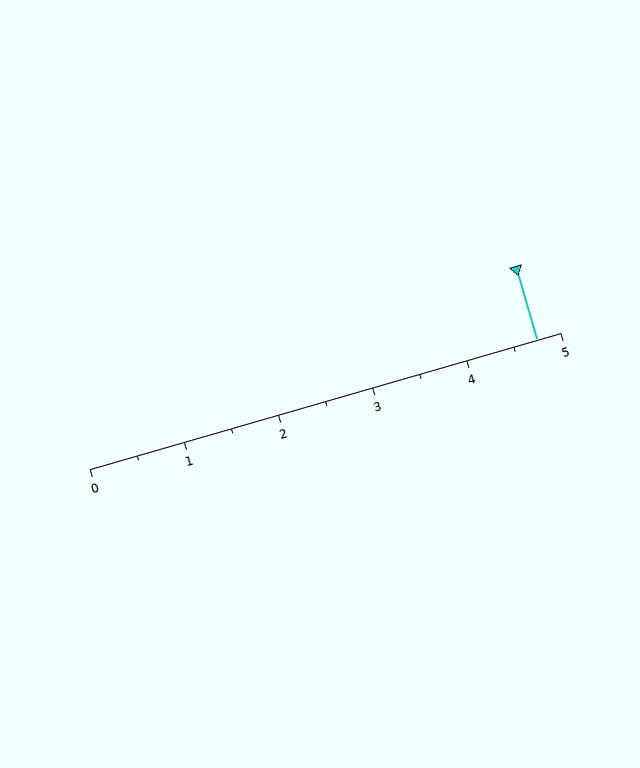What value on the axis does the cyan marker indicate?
The marker indicates approximately 4.8.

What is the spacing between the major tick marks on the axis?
The major ticks are spaced 1 apart.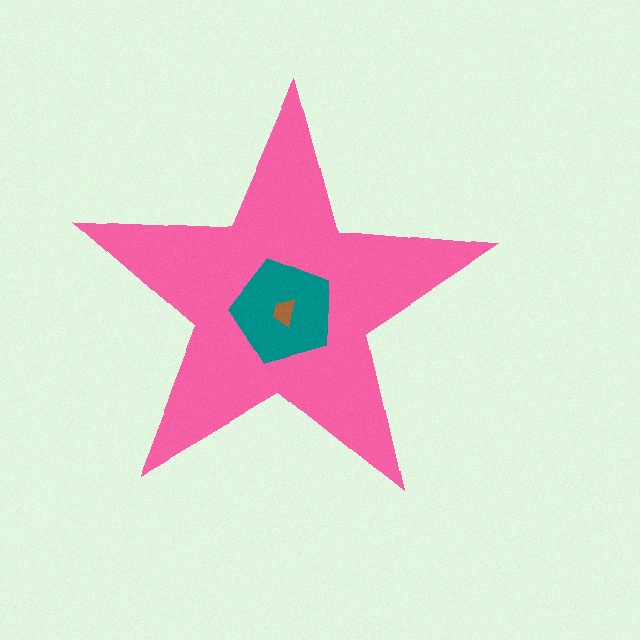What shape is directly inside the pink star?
The teal pentagon.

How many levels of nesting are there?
3.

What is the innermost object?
The brown trapezoid.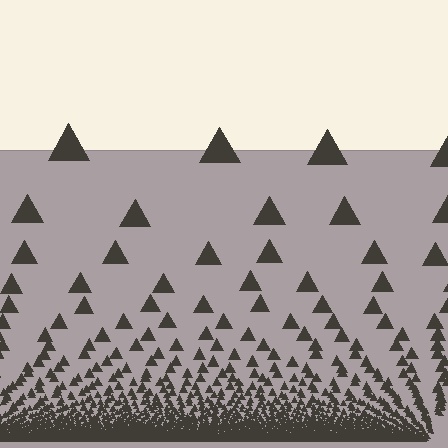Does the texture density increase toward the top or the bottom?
Density increases toward the bottom.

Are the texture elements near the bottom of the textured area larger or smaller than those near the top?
Smaller. The gradient is inverted — elements near the bottom are smaller and denser.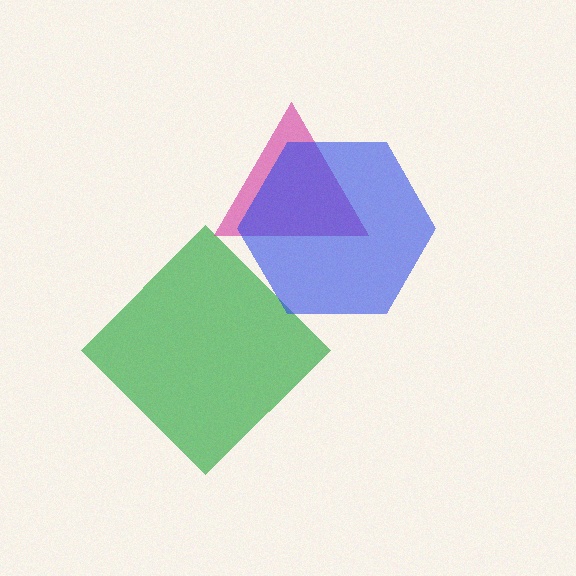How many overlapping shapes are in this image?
There are 3 overlapping shapes in the image.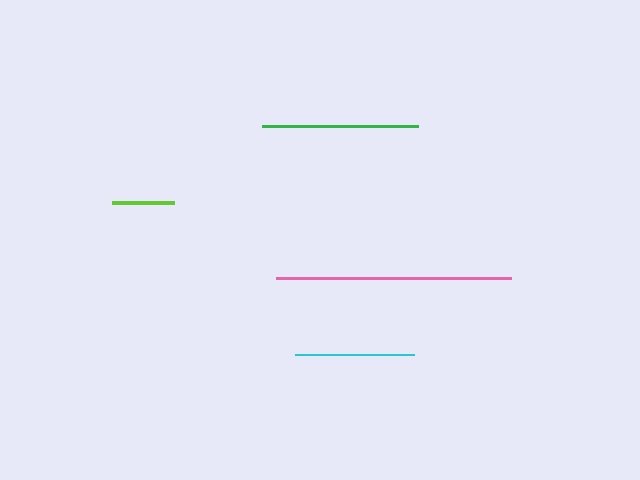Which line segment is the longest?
The pink line is the longest at approximately 234 pixels.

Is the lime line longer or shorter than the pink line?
The pink line is longer than the lime line.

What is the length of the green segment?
The green segment is approximately 156 pixels long.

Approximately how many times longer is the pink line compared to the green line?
The pink line is approximately 1.5 times the length of the green line.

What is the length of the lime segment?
The lime segment is approximately 62 pixels long.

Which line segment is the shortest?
The lime line is the shortest at approximately 62 pixels.